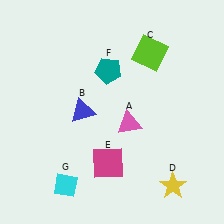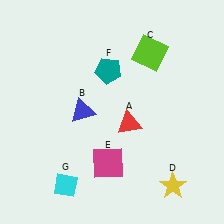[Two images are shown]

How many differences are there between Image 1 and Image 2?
There is 1 difference between the two images.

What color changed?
The triangle (A) changed from pink in Image 1 to red in Image 2.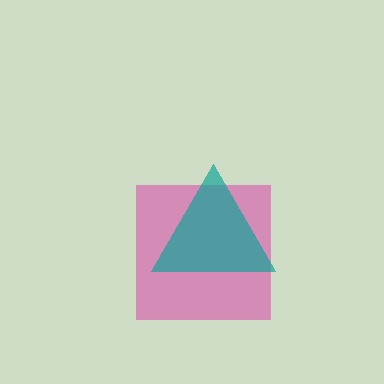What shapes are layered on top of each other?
The layered shapes are: a pink square, a teal triangle.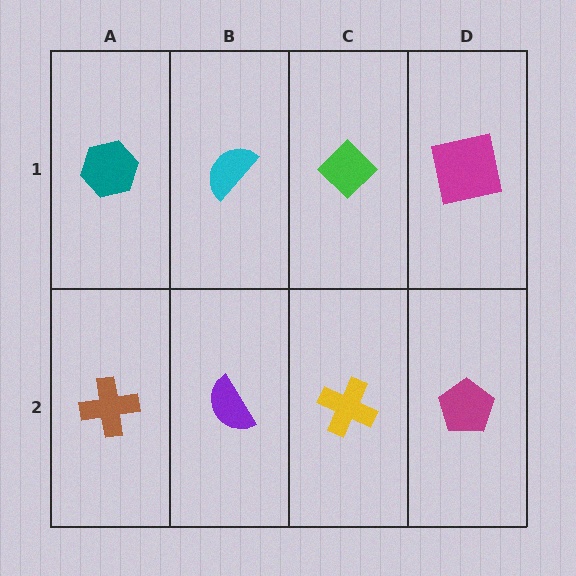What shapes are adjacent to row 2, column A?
A teal hexagon (row 1, column A), a purple semicircle (row 2, column B).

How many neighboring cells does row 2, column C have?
3.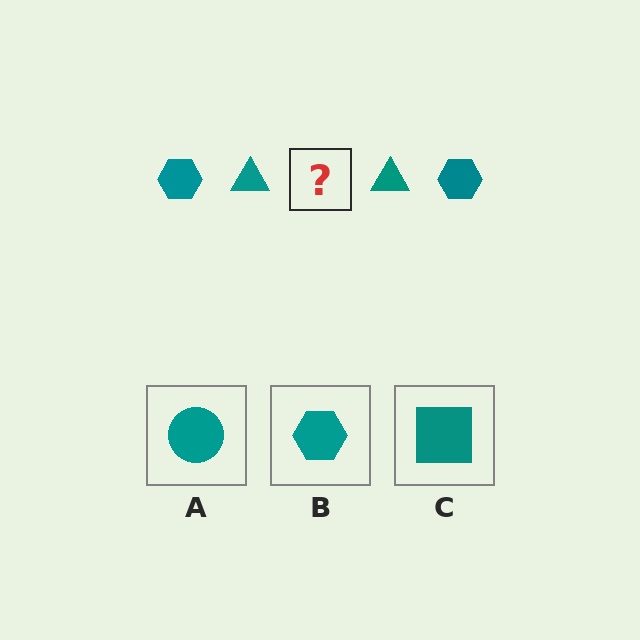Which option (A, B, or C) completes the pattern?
B.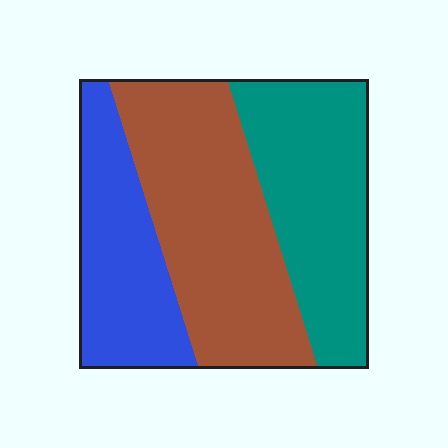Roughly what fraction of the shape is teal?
Teal covers roughly 35% of the shape.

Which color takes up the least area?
Blue, at roughly 25%.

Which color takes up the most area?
Brown, at roughly 40%.